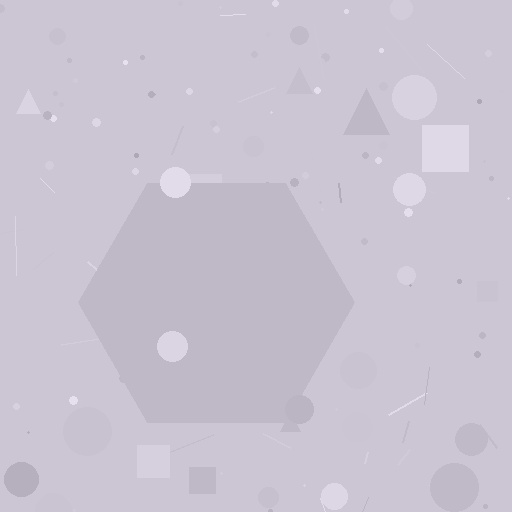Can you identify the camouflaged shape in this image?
The camouflaged shape is a hexagon.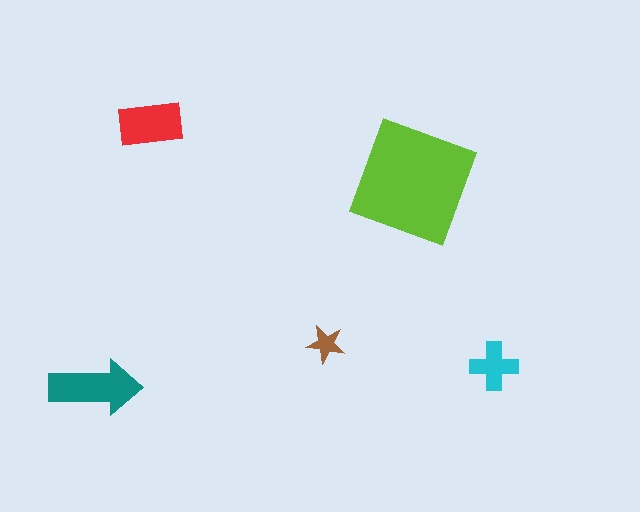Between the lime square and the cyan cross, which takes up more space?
The lime square.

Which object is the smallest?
The brown star.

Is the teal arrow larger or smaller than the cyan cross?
Larger.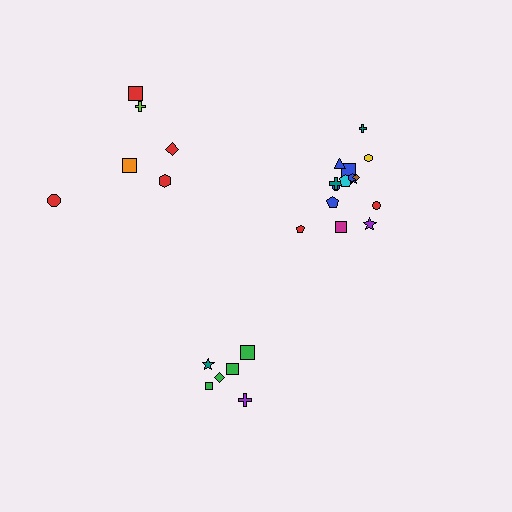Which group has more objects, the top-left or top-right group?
The top-right group.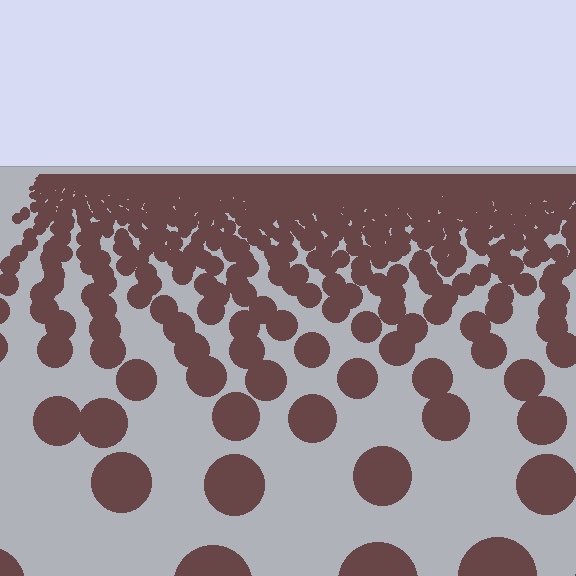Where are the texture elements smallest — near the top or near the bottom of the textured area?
Near the top.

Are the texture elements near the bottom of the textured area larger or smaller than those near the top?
Larger. Near the bottom, elements are closer to the viewer and appear at a bigger on-screen size.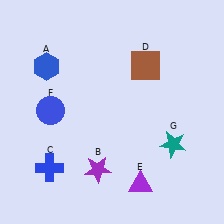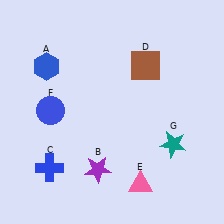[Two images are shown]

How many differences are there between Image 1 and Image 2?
There is 1 difference between the two images.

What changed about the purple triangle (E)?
In Image 1, E is purple. In Image 2, it changed to pink.